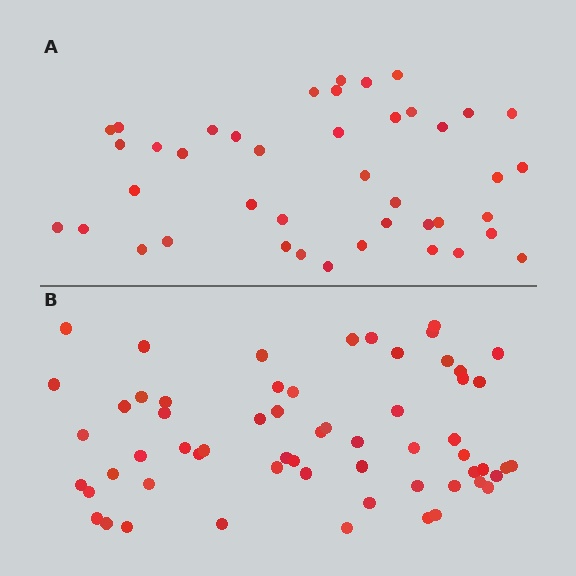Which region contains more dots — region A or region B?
Region B (the bottom region) has more dots.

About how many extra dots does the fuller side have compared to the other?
Region B has approximately 20 more dots than region A.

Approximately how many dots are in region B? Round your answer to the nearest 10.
About 60 dots.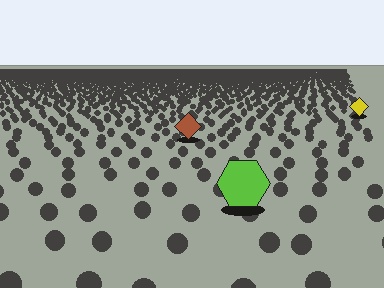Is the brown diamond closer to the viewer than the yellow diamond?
Yes. The brown diamond is closer — you can tell from the texture gradient: the ground texture is coarser near it.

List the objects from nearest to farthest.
From nearest to farthest: the lime hexagon, the brown diamond, the yellow diamond.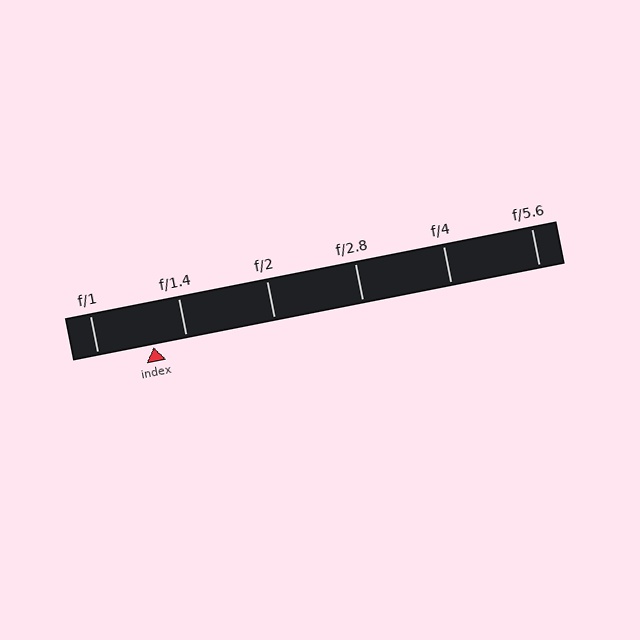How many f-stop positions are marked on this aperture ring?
There are 6 f-stop positions marked.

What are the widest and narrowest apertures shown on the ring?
The widest aperture shown is f/1 and the narrowest is f/5.6.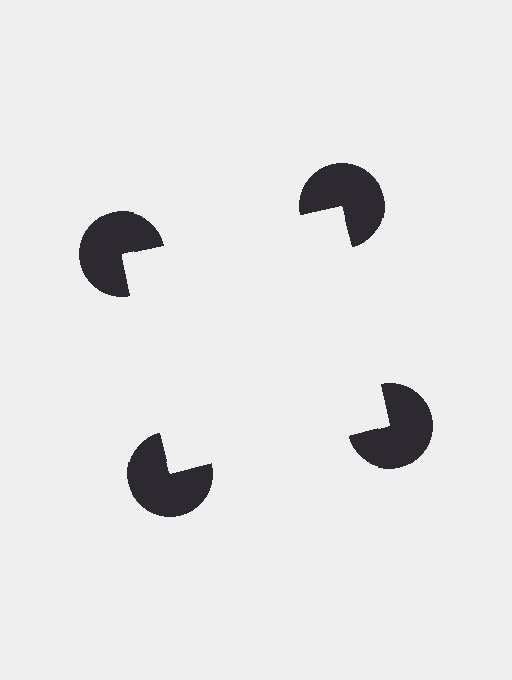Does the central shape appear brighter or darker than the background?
It typically appears slightly brighter than the background, even though no actual brightness change is drawn.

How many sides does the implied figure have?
4 sides.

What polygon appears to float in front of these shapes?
An illusory square — its edges are inferred from the aligned wedge cuts in the pac-man discs, not physically drawn.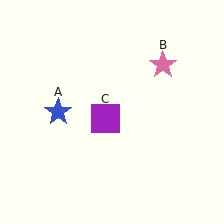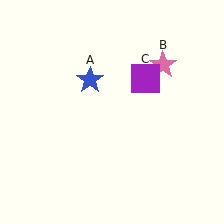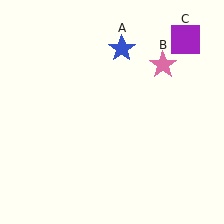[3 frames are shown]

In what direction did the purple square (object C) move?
The purple square (object C) moved up and to the right.